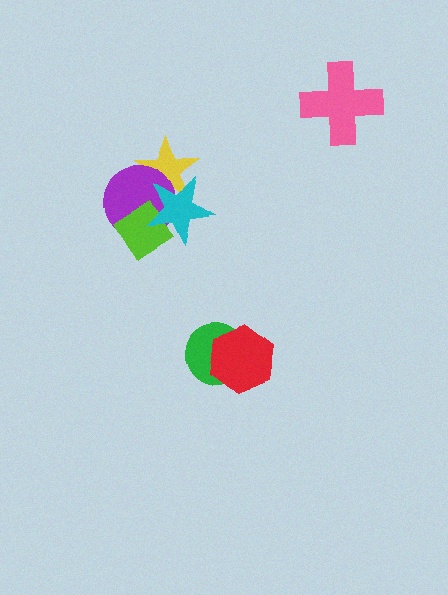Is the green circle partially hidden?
Yes, it is partially covered by another shape.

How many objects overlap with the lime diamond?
2 objects overlap with the lime diamond.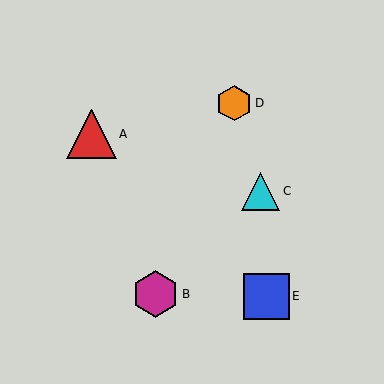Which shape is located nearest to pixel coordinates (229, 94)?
The orange hexagon (labeled D) at (234, 103) is nearest to that location.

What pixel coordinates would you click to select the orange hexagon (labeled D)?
Click at (234, 103) to select the orange hexagon D.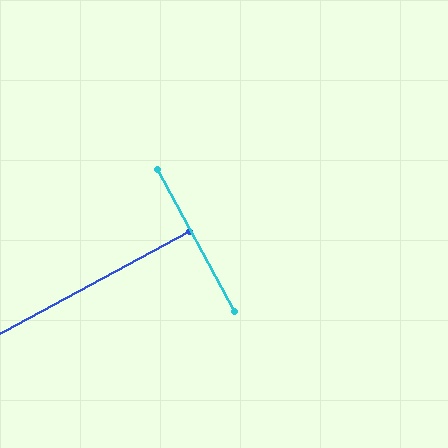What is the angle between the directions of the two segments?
Approximately 90 degrees.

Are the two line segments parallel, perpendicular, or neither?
Perpendicular — they meet at approximately 90°.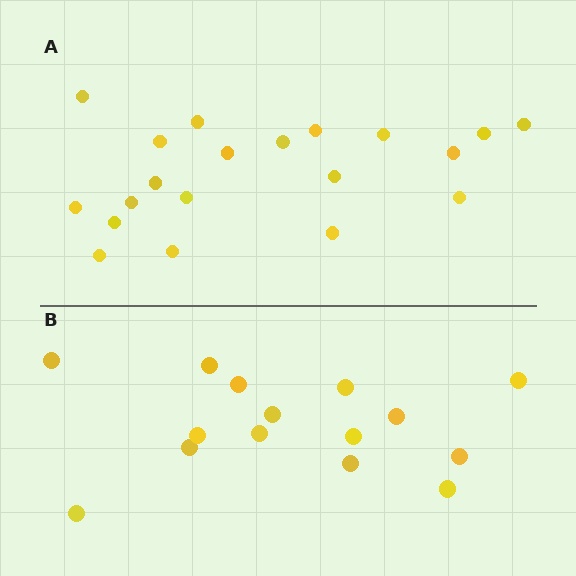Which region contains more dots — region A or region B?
Region A (the top region) has more dots.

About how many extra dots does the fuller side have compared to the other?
Region A has about 5 more dots than region B.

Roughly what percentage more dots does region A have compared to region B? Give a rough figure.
About 35% more.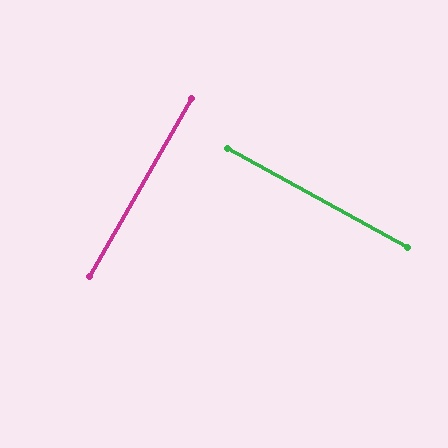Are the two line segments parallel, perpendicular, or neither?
Perpendicular — they meet at approximately 89°.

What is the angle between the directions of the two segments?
Approximately 89 degrees.